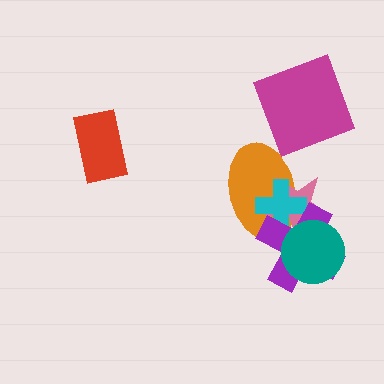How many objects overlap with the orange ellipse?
3 objects overlap with the orange ellipse.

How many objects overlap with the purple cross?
4 objects overlap with the purple cross.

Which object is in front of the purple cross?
The teal circle is in front of the purple cross.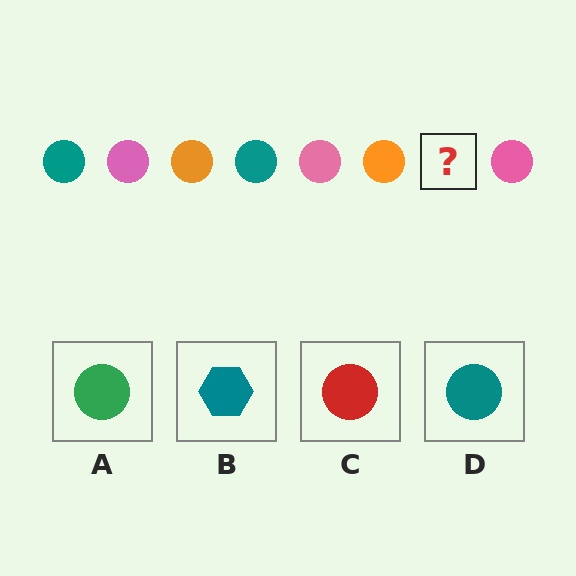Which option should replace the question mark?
Option D.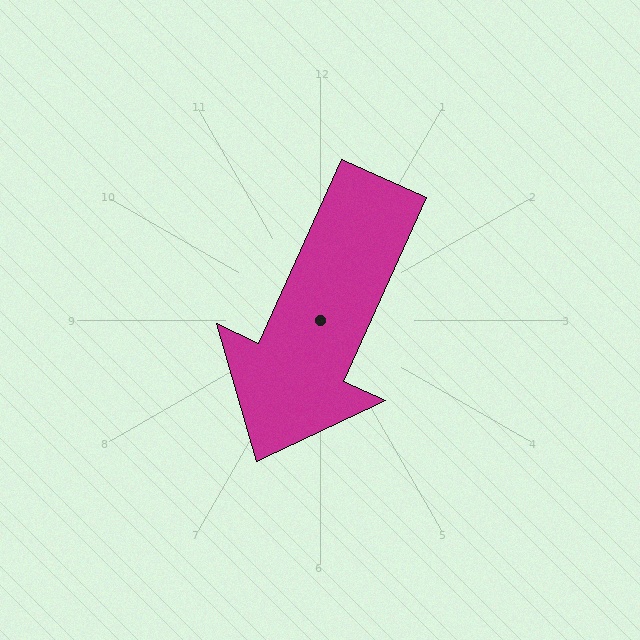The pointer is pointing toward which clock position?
Roughly 7 o'clock.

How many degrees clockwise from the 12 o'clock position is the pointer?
Approximately 204 degrees.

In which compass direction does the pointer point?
Southwest.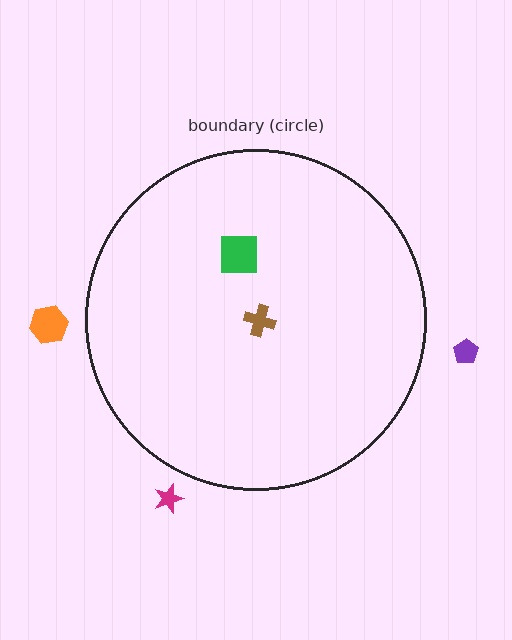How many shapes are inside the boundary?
2 inside, 3 outside.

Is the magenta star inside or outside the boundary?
Outside.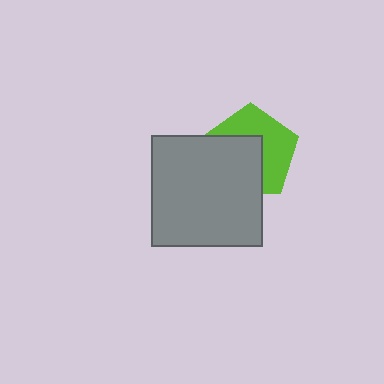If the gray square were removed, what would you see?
You would see the complete lime pentagon.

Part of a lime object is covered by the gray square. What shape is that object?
It is a pentagon.